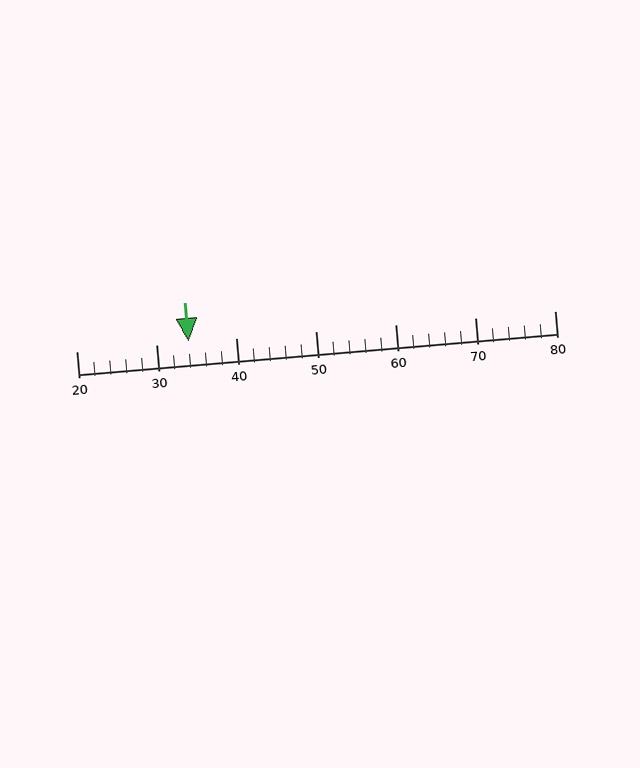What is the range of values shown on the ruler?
The ruler shows values from 20 to 80.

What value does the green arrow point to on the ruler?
The green arrow points to approximately 34.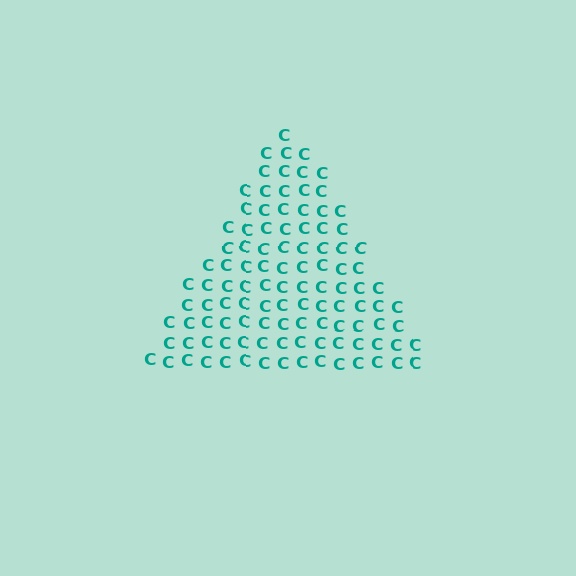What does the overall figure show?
The overall figure shows a triangle.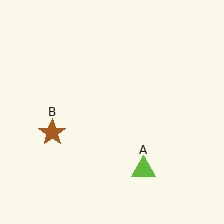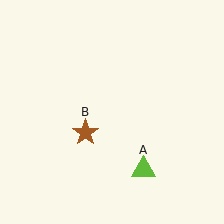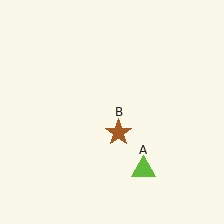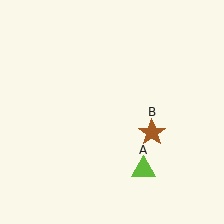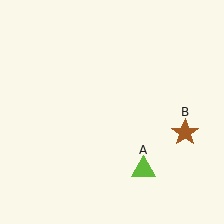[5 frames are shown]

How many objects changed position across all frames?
1 object changed position: brown star (object B).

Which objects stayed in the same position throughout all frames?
Lime triangle (object A) remained stationary.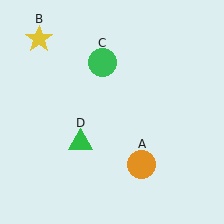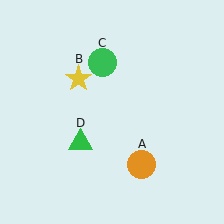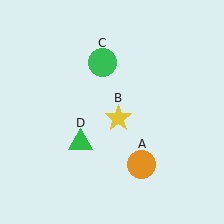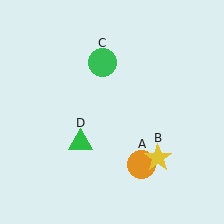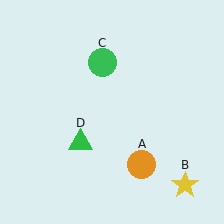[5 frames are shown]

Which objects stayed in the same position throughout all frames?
Orange circle (object A) and green circle (object C) and green triangle (object D) remained stationary.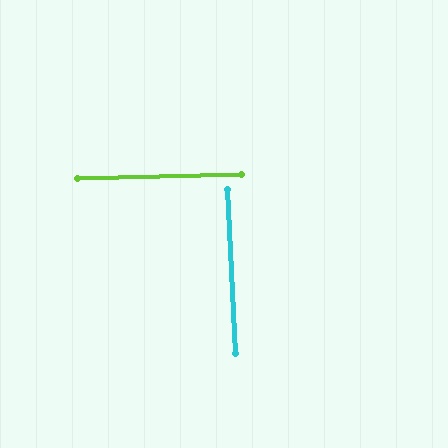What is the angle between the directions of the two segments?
Approximately 89 degrees.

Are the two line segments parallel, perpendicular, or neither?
Perpendicular — they meet at approximately 89°.